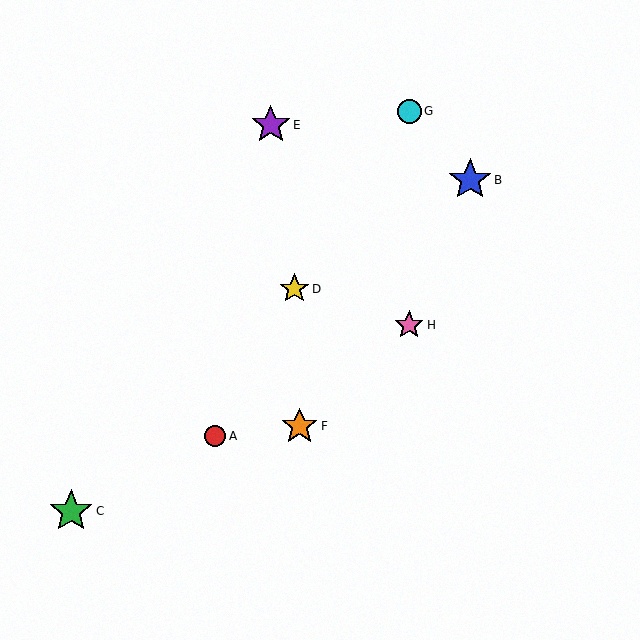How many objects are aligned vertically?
2 objects (G, H) are aligned vertically.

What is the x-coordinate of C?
Object C is at x≈71.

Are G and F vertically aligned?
No, G is at x≈409 and F is at x≈299.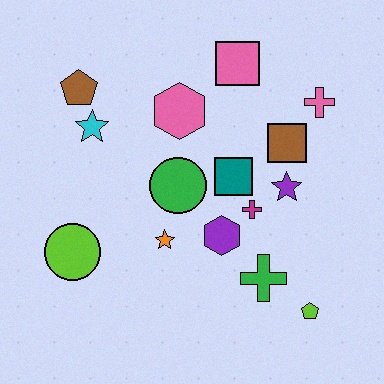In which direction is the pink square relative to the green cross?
The pink square is above the green cross.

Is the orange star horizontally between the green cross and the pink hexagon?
No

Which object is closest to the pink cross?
The brown square is closest to the pink cross.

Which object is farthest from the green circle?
The lime pentagon is farthest from the green circle.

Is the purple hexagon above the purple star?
No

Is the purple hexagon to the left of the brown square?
Yes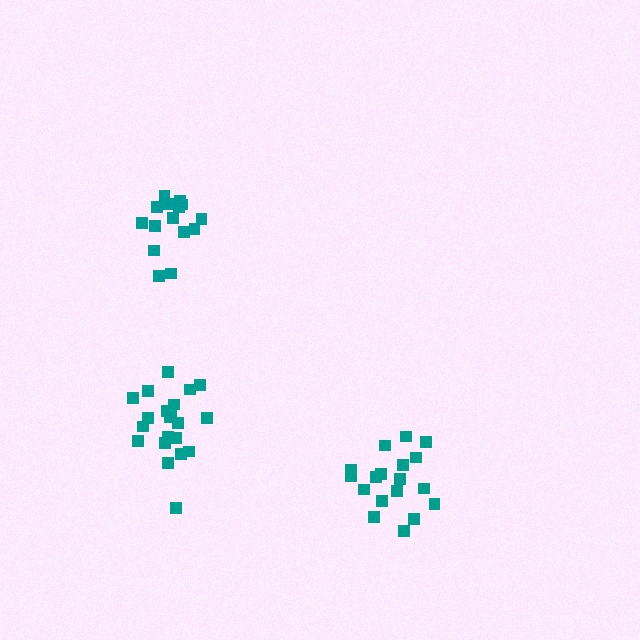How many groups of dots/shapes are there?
There are 3 groups.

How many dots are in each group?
Group 1: 15 dots, Group 2: 18 dots, Group 3: 21 dots (54 total).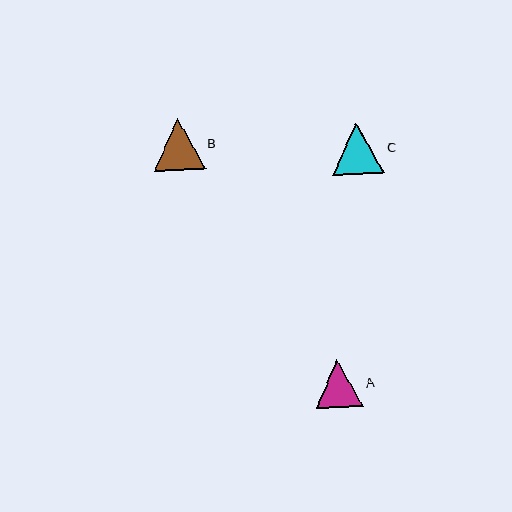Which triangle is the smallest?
Triangle A is the smallest with a size of approximately 48 pixels.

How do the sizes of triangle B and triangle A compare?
Triangle B and triangle A are approximately the same size.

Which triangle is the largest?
Triangle B is the largest with a size of approximately 52 pixels.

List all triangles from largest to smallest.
From largest to smallest: B, C, A.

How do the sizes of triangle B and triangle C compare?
Triangle B and triangle C are approximately the same size.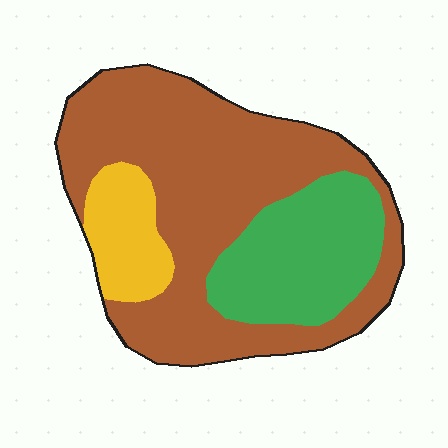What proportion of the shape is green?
Green takes up about one quarter (1/4) of the shape.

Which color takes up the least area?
Yellow, at roughly 10%.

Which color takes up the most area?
Brown, at roughly 65%.